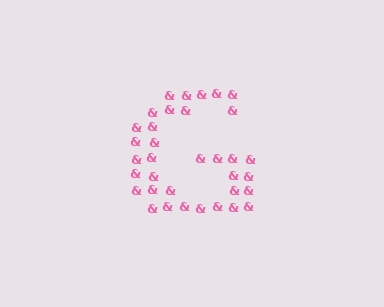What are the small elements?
The small elements are ampersands.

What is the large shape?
The large shape is the letter G.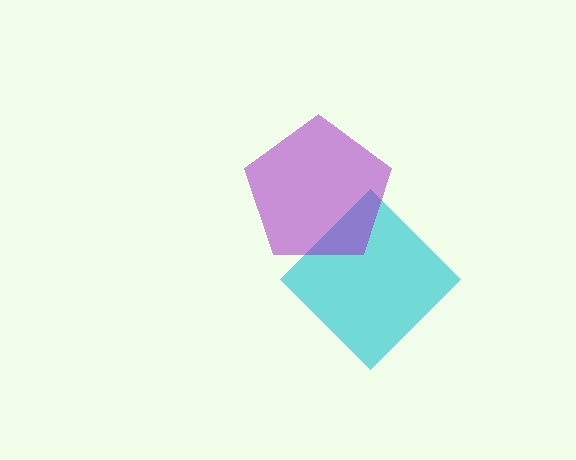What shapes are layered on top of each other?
The layered shapes are: a cyan diamond, a purple pentagon.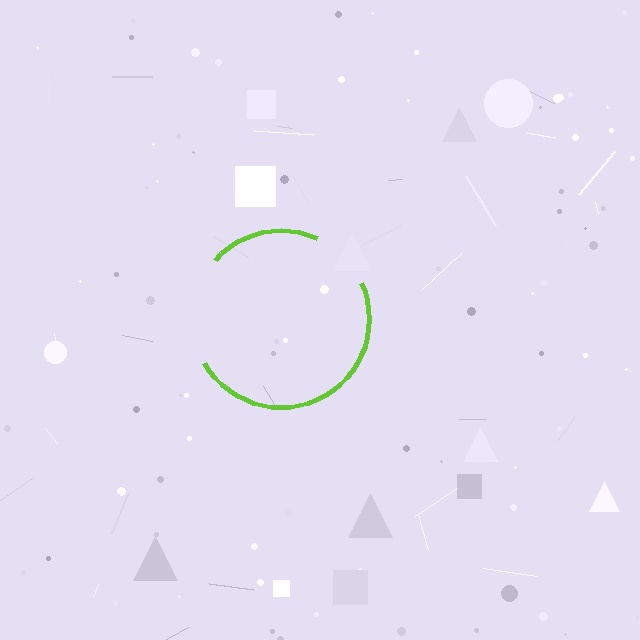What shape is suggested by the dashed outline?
The dashed outline suggests a circle.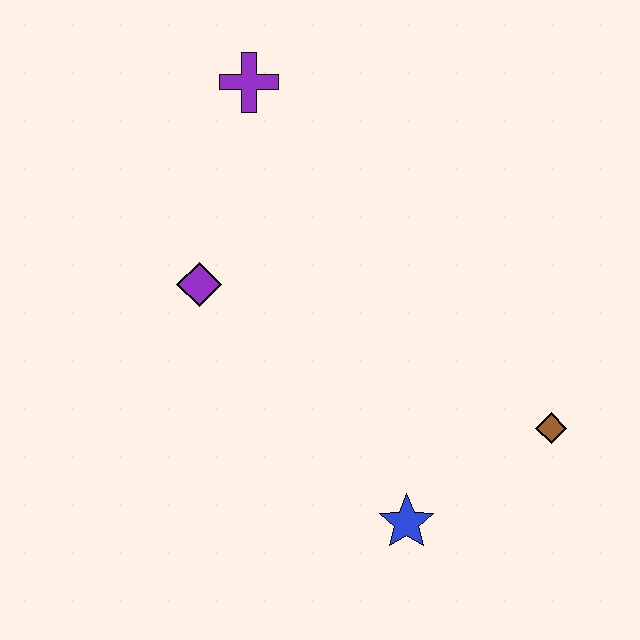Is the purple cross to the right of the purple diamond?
Yes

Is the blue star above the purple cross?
No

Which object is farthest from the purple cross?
The blue star is farthest from the purple cross.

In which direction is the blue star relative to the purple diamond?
The blue star is below the purple diamond.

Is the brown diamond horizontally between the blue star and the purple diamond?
No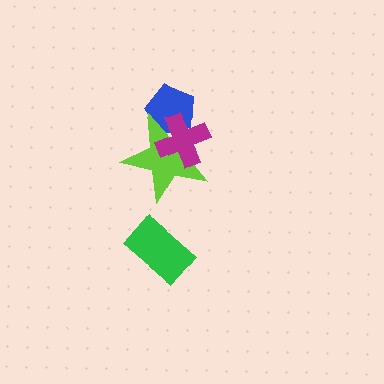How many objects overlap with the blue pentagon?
2 objects overlap with the blue pentagon.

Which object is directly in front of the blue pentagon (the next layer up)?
The lime star is directly in front of the blue pentagon.